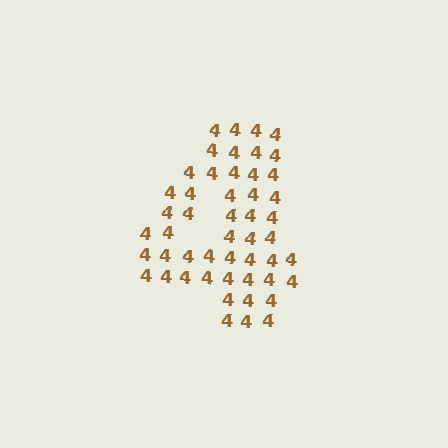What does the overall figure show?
The overall figure shows the digit 4.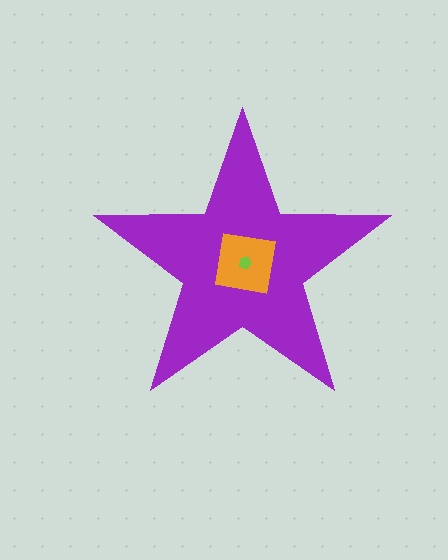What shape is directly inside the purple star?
The orange square.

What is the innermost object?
The lime pentagon.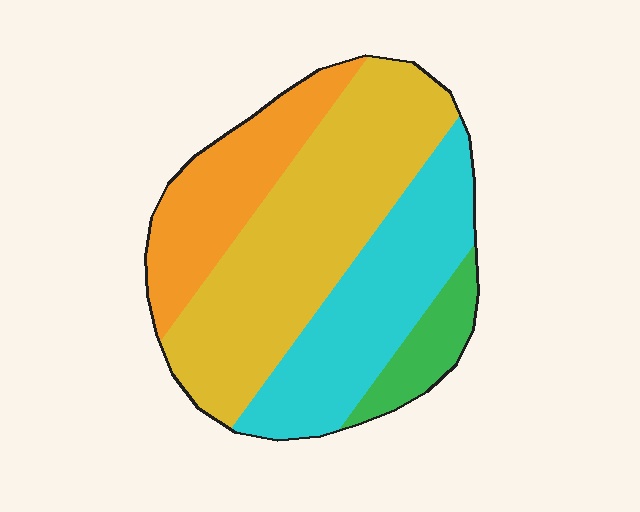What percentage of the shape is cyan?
Cyan covers 29% of the shape.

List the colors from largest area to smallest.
From largest to smallest: yellow, cyan, orange, green.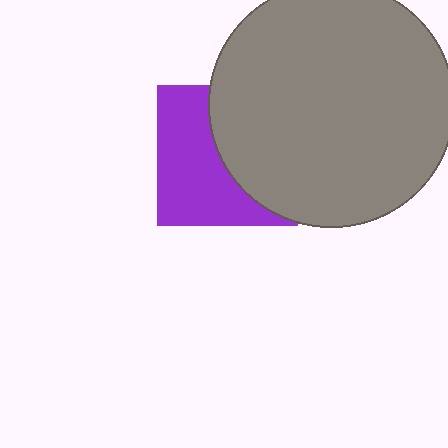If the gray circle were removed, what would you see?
You would see the complete purple square.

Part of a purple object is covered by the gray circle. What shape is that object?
It is a square.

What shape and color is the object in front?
The object in front is a gray circle.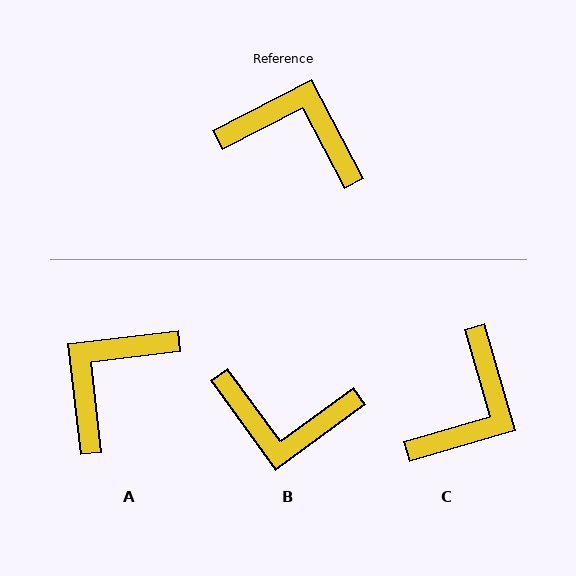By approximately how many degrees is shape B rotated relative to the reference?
Approximately 171 degrees clockwise.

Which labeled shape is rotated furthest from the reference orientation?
B, about 171 degrees away.